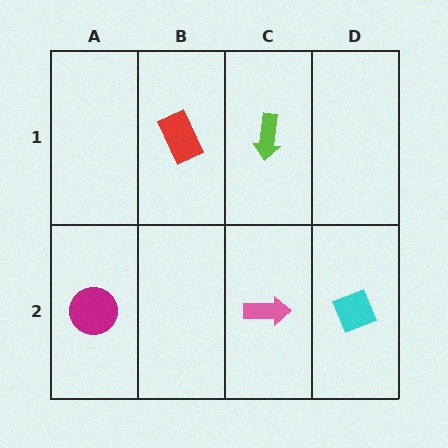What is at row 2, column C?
A pink arrow.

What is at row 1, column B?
A red rectangle.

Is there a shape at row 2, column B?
No, that cell is empty.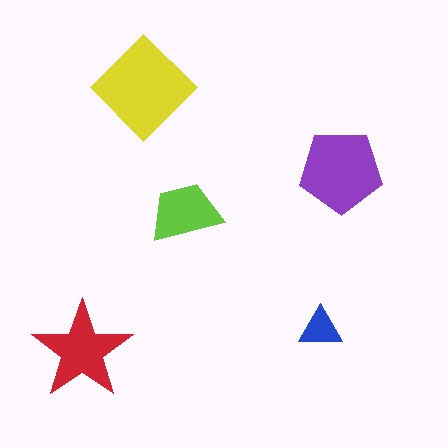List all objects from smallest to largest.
The blue triangle, the lime trapezoid, the red star, the purple pentagon, the yellow diamond.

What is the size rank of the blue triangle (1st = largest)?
5th.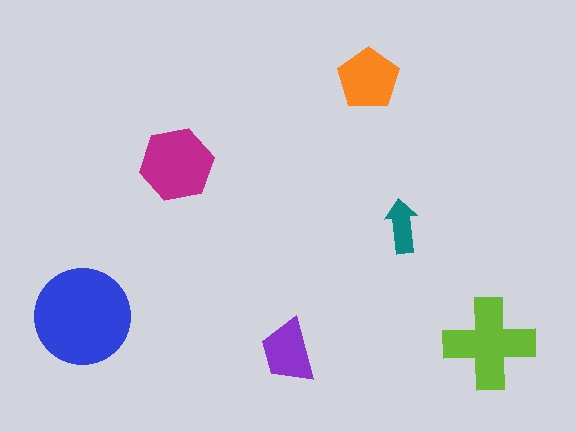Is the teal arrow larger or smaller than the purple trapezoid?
Smaller.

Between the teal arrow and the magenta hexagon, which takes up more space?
The magenta hexagon.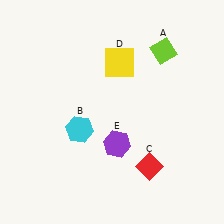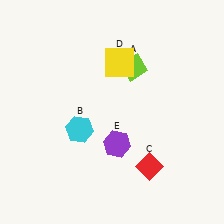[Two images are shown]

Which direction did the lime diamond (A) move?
The lime diamond (A) moved left.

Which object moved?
The lime diamond (A) moved left.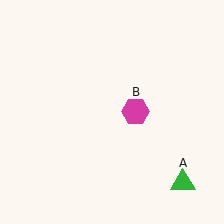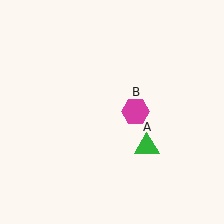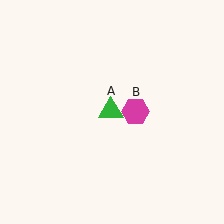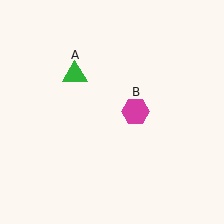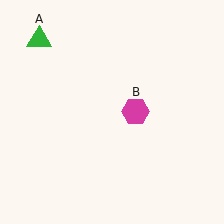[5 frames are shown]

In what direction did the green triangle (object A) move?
The green triangle (object A) moved up and to the left.